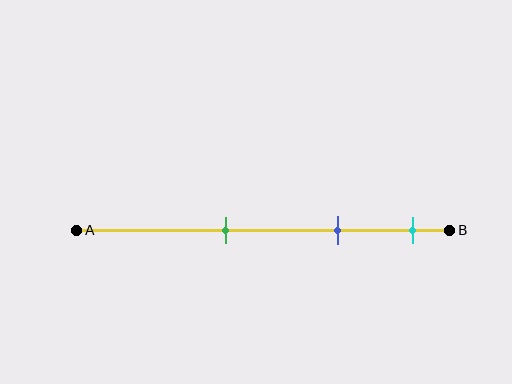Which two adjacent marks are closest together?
The blue and cyan marks are the closest adjacent pair.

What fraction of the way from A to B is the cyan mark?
The cyan mark is approximately 90% (0.9) of the way from A to B.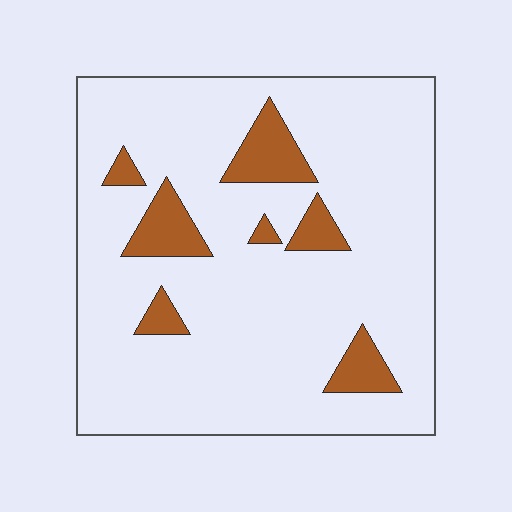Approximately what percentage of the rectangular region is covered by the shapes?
Approximately 10%.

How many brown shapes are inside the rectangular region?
7.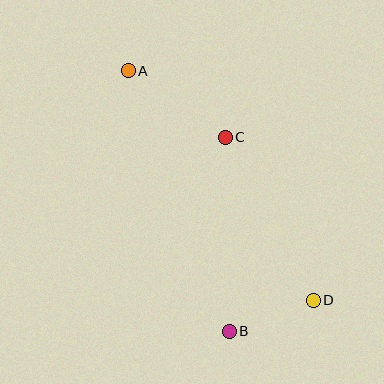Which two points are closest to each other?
Points B and D are closest to each other.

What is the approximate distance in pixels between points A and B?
The distance between A and B is approximately 280 pixels.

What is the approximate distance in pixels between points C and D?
The distance between C and D is approximately 185 pixels.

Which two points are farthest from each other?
Points A and D are farthest from each other.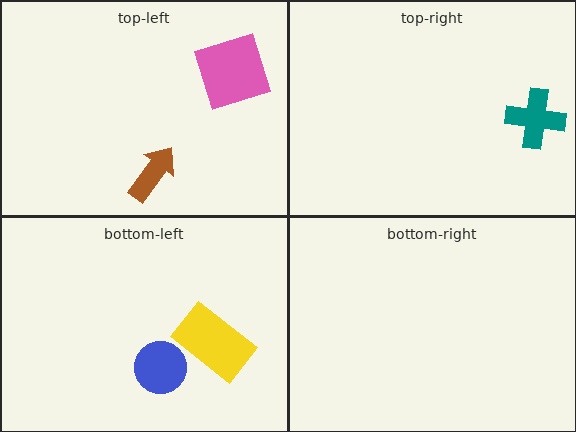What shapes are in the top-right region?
The teal cross.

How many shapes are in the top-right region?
1.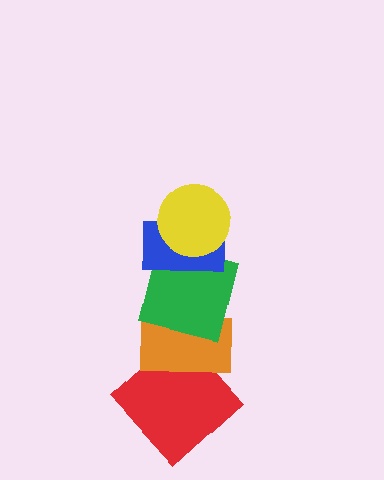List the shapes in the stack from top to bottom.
From top to bottom: the yellow circle, the blue rectangle, the green square, the orange rectangle, the red diamond.